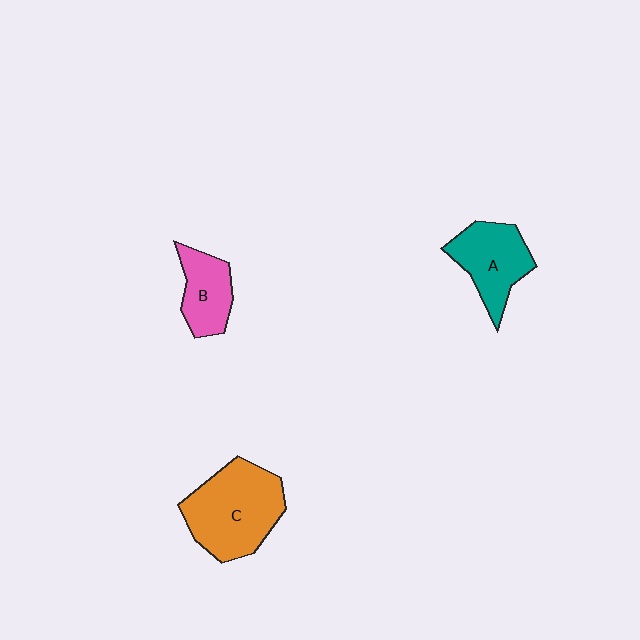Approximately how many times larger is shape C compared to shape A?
Approximately 1.5 times.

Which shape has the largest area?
Shape C (orange).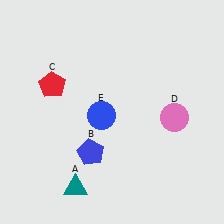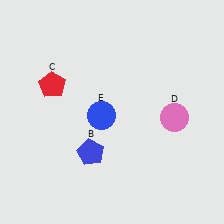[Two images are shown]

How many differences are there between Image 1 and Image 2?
There is 1 difference between the two images.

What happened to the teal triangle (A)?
The teal triangle (A) was removed in Image 2. It was in the bottom-left area of Image 1.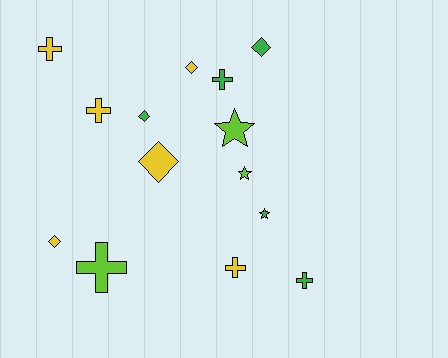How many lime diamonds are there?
There are no lime diamonds.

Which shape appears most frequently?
Cross, with 6 objects.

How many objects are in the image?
There are 14 objects.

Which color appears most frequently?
Yellow, with 6 objects.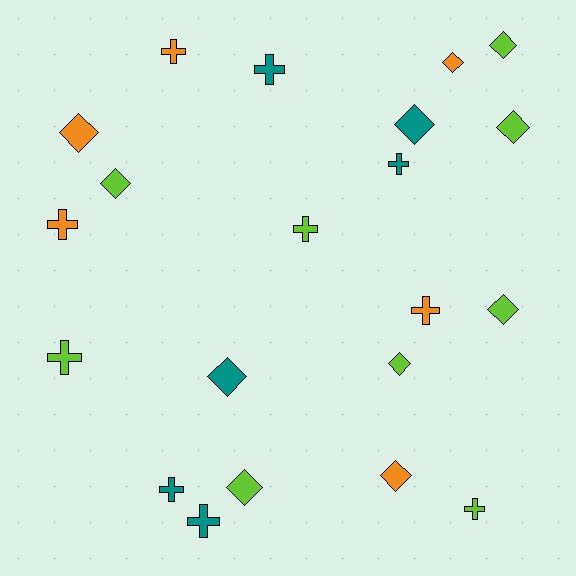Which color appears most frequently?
Lime, with 9 objects.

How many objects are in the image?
There are 21 objects.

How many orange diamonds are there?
There are 3 orange diamonds.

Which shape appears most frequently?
Diamond, with 11 objects.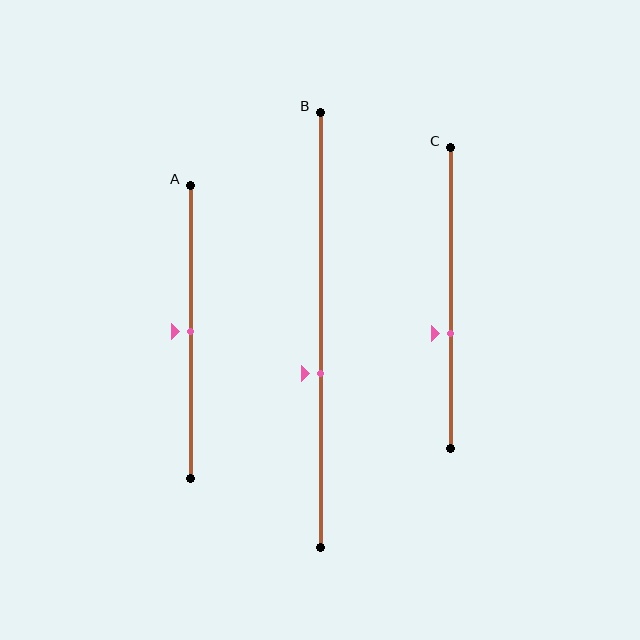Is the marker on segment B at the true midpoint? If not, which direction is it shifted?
No, the marker on segment B is shifted downward by about 10% of the segment length.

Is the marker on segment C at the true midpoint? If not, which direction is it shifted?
No, the marker on segment C is shifted downward by about 12% of the segment length.